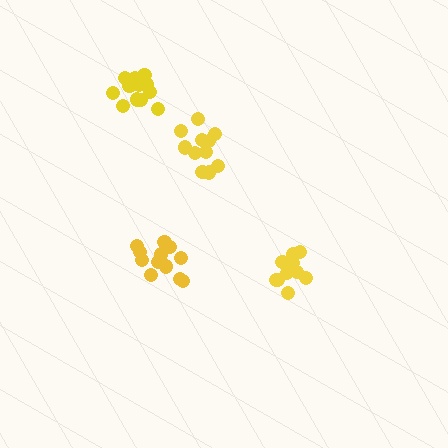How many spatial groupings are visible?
There are 4 spatial groupings.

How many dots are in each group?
Group 1: 11 dots, Group 2: 11 dots, Group 3: 12 dots, Group 4: 12 dots (46 total).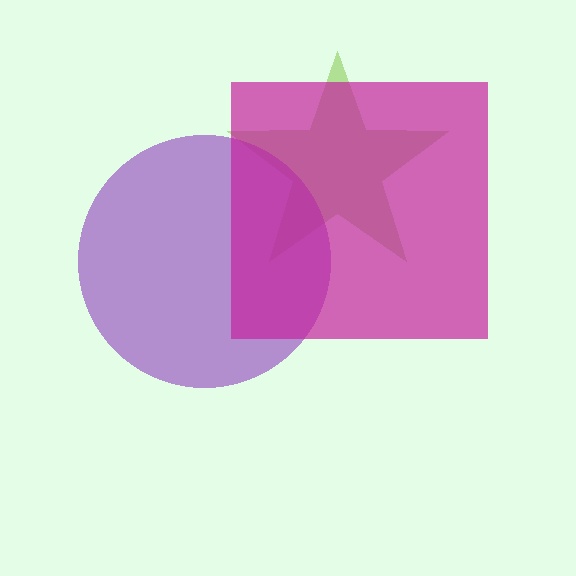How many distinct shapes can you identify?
There are 3 distinct shapes: a lime star, a purple circle, a magenta square.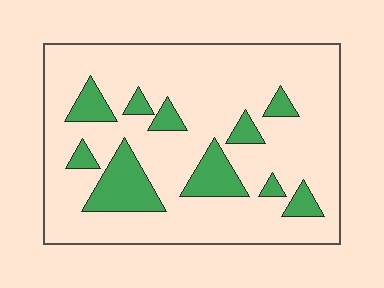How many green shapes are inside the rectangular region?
10.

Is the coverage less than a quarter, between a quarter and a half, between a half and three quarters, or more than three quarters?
Less than a quarter.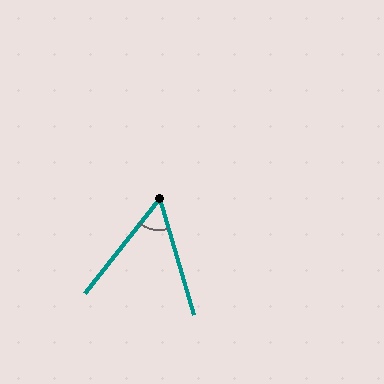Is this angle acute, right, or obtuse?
It is acute.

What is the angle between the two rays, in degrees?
Approximately 54 degrees.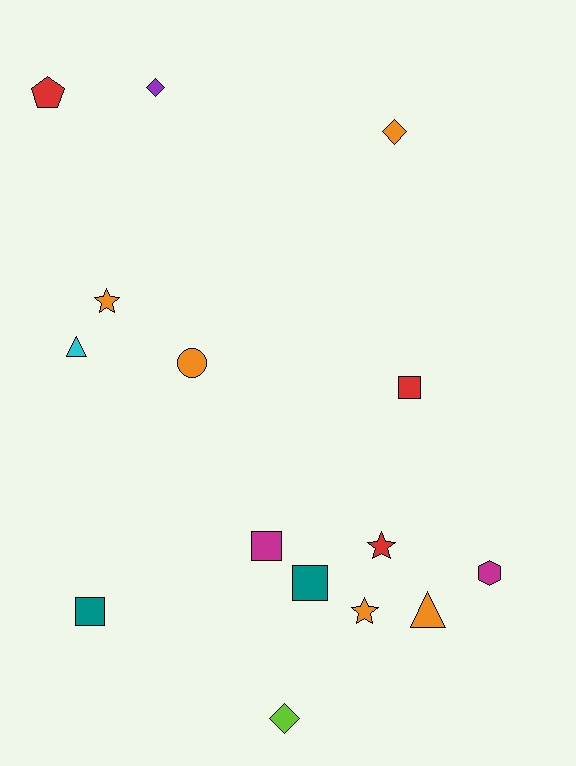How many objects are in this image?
There are 15 objects.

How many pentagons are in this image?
There is 1 pentagon.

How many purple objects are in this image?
There is 1 purple object.